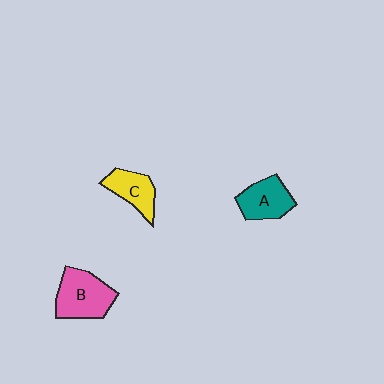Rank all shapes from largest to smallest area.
From largest to smallest: B (pink), A (teal), C (yellow).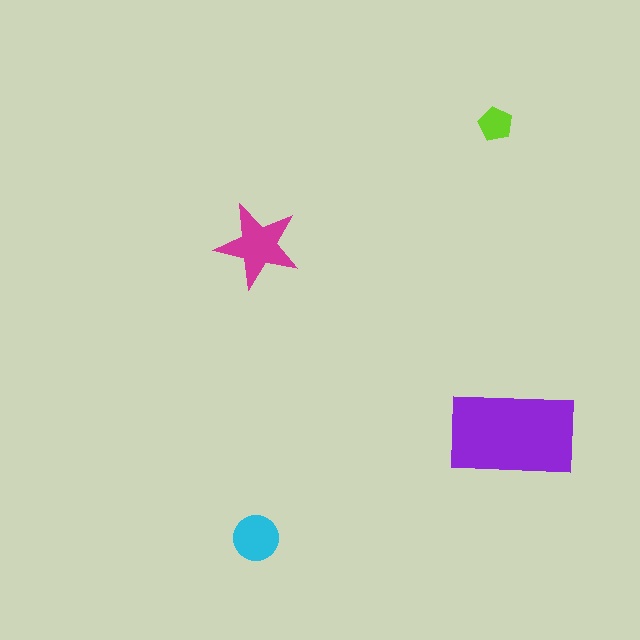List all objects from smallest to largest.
The lime pentagon, the cyan circle, the magenta star, the purple rectangle.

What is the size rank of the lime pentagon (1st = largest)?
4th.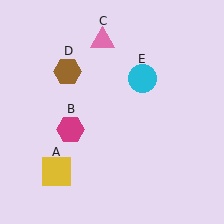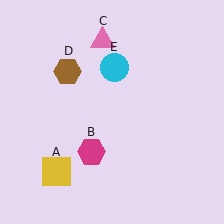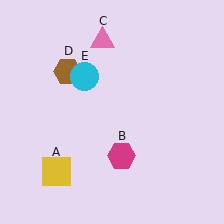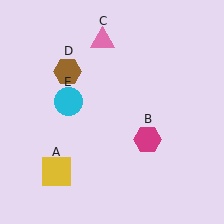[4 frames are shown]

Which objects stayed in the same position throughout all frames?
Yellow square (object A) and pink triangle (object C) and brown hexagon (object D) remained stationary.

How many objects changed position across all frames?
2 objects changed position: magenta hexagon (object B), cyan circle (object E).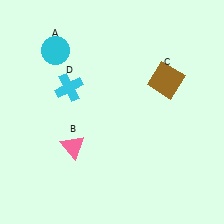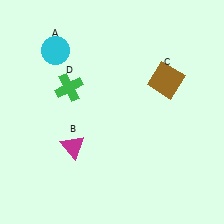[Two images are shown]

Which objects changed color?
B changed from pink to magenta. D changed from cyan to green.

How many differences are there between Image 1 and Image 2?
There are 2 differences between the two images.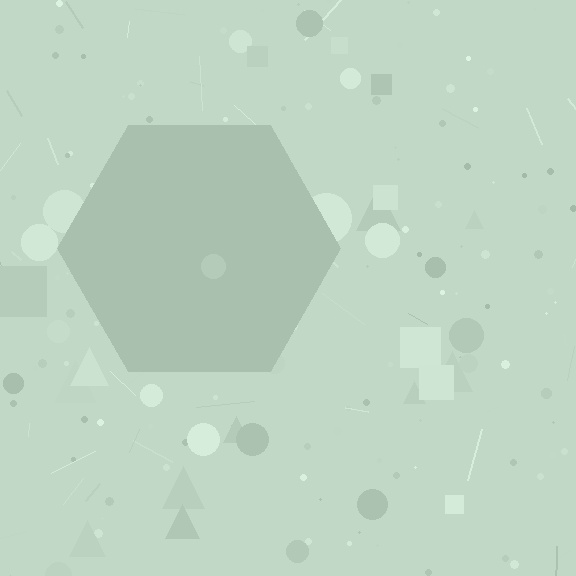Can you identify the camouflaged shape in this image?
The camouflaged shape is a hexagon.